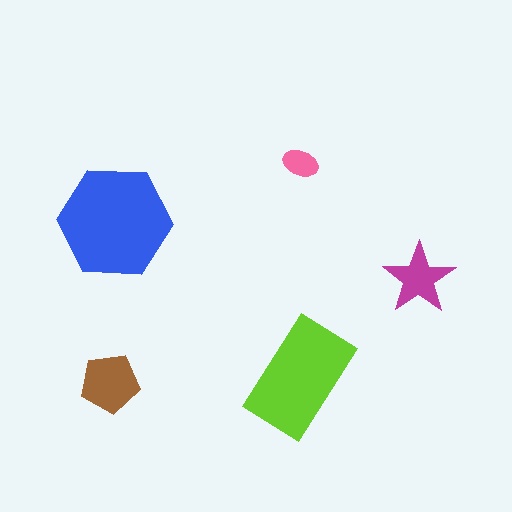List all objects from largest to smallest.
The blue hexagon, the lime rectangle, the brown pentagon, the magenta star, the pink ellipse.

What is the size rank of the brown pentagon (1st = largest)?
3rd.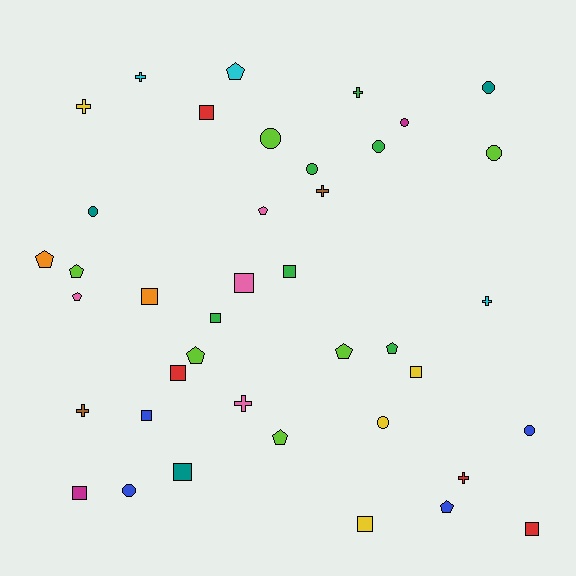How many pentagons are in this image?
There are 10 pentagons.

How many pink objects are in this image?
There are 4 pink objects.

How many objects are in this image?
There are 40 objects.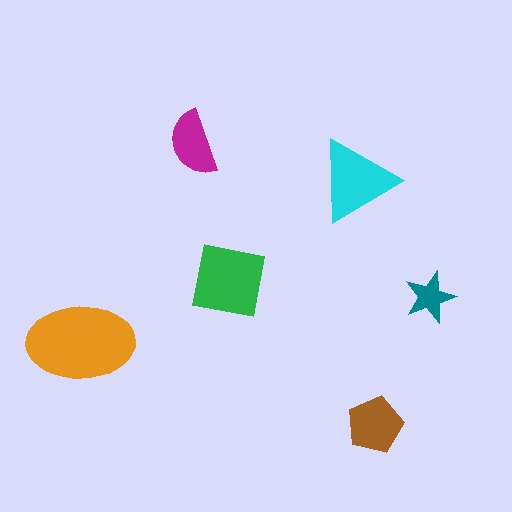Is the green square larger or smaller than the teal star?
Larger.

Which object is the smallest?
The teal star.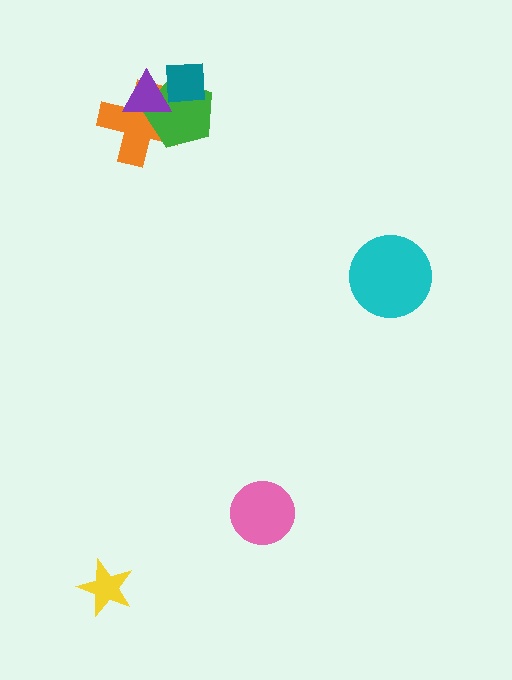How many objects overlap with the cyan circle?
0 objects overlap with the cyan circle.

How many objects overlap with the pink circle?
0 objects overlap with the pink circle.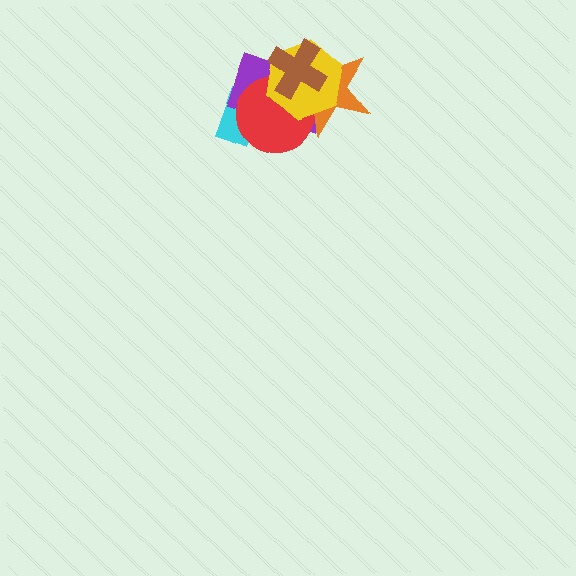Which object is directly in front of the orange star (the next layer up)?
The yellow hexagon is directly in front of the orange star.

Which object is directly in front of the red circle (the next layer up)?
The orange star is directly in front of the red circle.